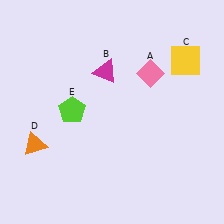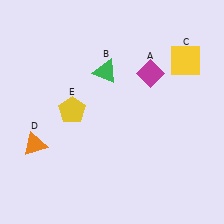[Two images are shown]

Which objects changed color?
A changed from pink to magenta. B changed from magenta to green. E changed from lime to yellow.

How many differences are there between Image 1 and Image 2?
There are 3 differences between the two images.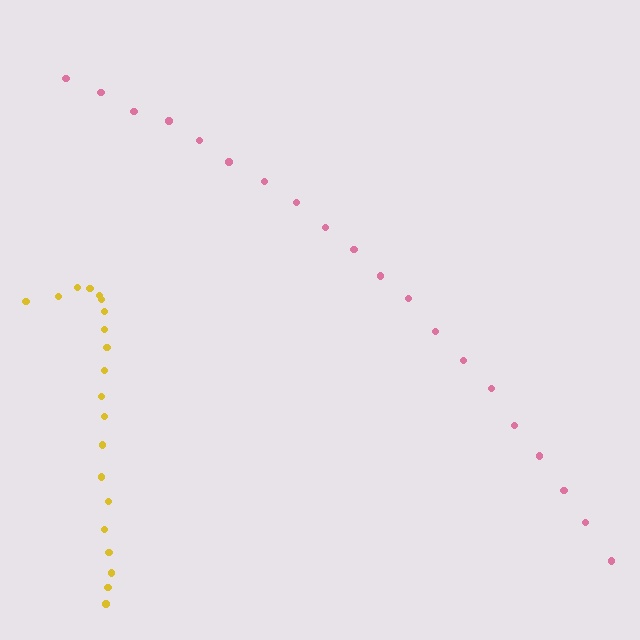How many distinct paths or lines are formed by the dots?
There are 2 distinct paths.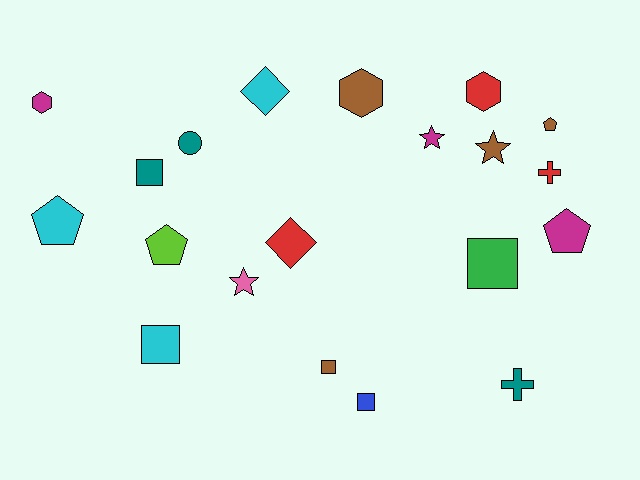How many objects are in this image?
There are 20 objects.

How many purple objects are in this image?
There are no purple objects.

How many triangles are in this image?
There are no triangles.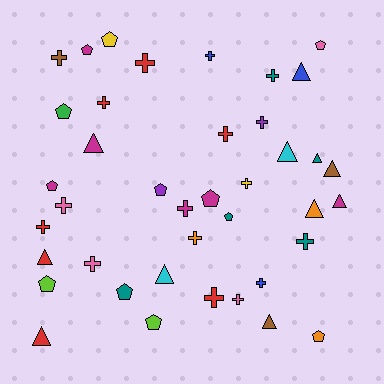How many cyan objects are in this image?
There are 2 cyan objects.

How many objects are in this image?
There are 40 objects.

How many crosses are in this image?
There are 17 crosses.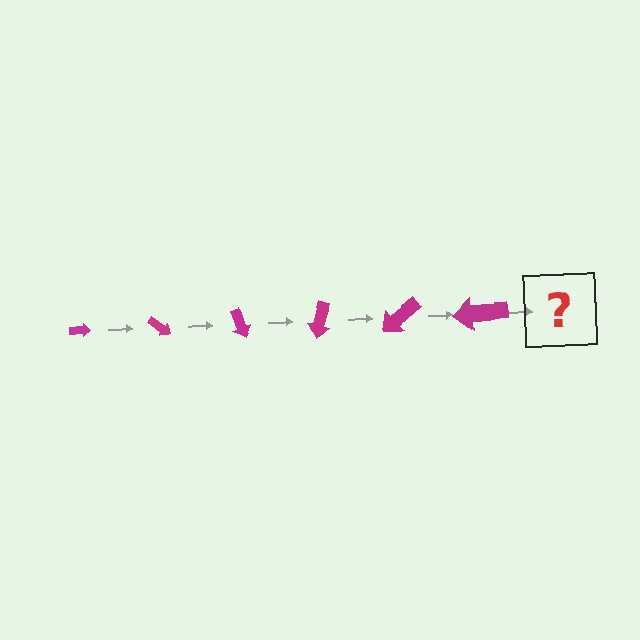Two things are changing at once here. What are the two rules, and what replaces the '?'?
The two rules are that the arrow grows larger each step and it rotates 35 degrees each step. The '?' should be an arrow, larger than the previous one and rotated 210 degrees from the start.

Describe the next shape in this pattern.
It should be an arrow, larger than the previous one and rotated 210 degrees from the start.